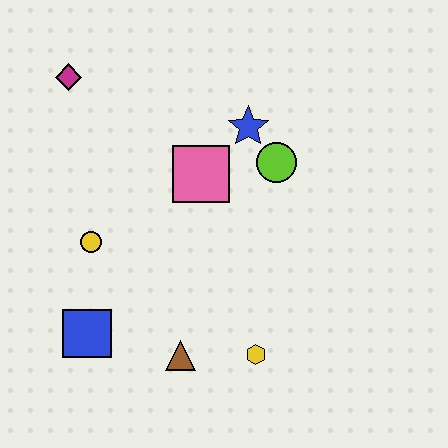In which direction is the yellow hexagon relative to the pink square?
The yellow hexagon is below the pink square.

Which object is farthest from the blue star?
The blue square is farthest from the blue star.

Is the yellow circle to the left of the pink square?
Yes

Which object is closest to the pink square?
The blue star is closest to the pink square.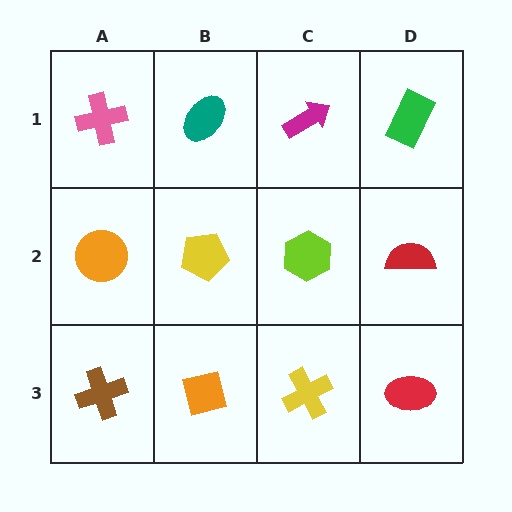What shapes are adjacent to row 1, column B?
A yellow pentagon (row 2, column B), a pink cross (row 1, column A), a magenta arrow (row 1, column C).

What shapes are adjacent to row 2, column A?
A pink cross (row 1, column A), a brown cross (row 3, column A), a yellow pentagon (row 2, column B).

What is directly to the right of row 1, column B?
A magenta arrow.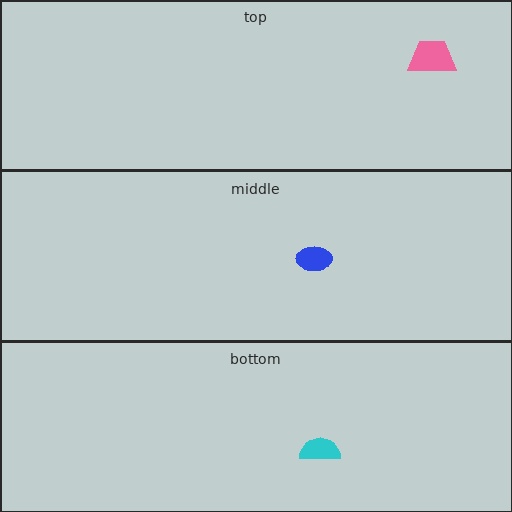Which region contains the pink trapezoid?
The top region.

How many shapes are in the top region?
1.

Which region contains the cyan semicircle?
The bottom region.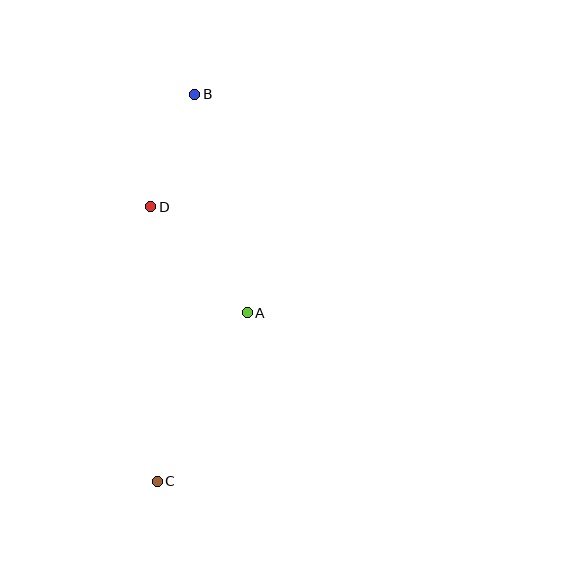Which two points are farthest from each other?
Points B and C are farthest from each other.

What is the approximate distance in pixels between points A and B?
The distance between A and B is approximately 225 pixels.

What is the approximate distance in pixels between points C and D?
The distance between C and D is approximately 275 pixels.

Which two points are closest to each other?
Points B and D are closest to each other.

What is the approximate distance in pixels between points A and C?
The distance between A and C is approximately 191 pixels.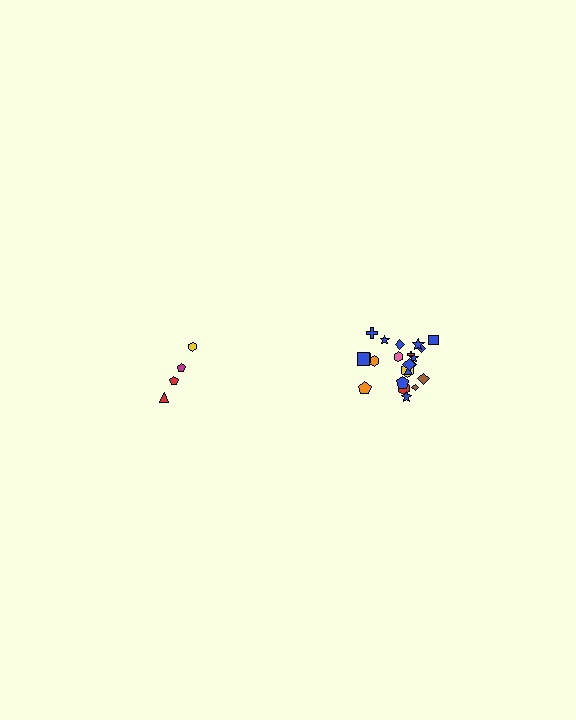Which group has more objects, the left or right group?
The right group.